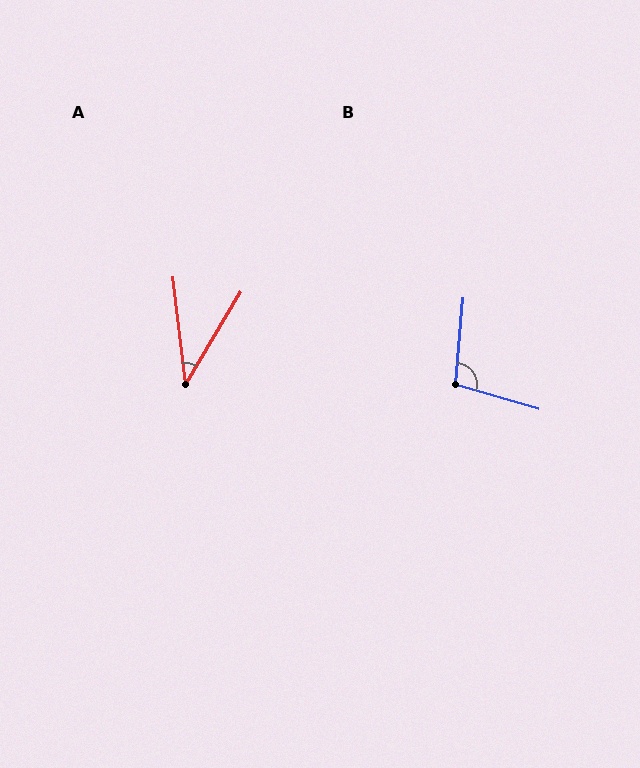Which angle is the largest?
B, at approximately 101 degrees.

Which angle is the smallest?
A, at approximately 38 degrees.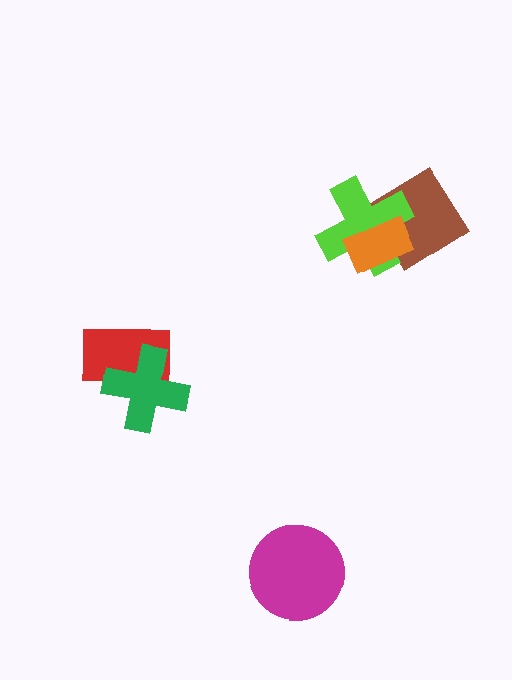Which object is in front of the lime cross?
The orange rectangle is in front of the lime cross.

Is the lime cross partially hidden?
Yes, it is partially covered by another shape.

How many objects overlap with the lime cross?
2 objects overlap with the lime cross.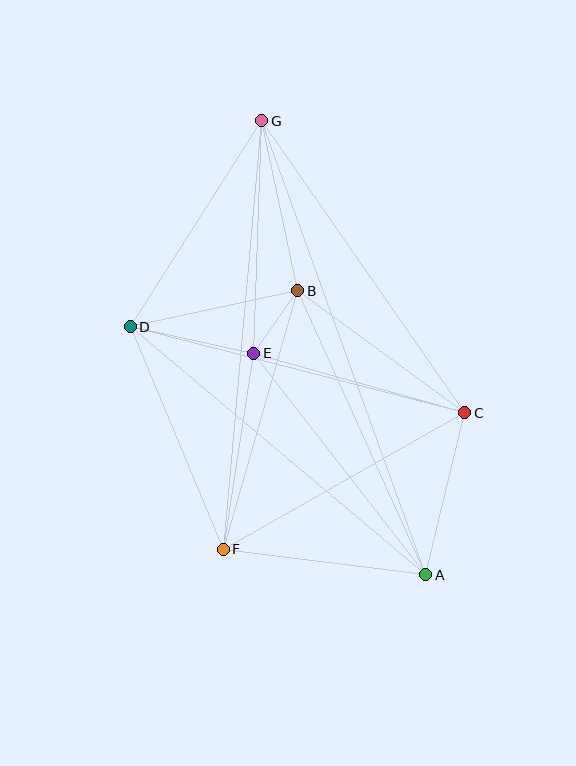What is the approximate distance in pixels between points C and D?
The distance between C and D is approximately 345 pixels.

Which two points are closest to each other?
Points B and E are closest to each other.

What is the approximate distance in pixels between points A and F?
The distance between A and F is approximately 204 pixels.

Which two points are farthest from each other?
Points A and G are farthest from each other.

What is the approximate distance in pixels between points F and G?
The distance between F and G is approximately 430 pixels.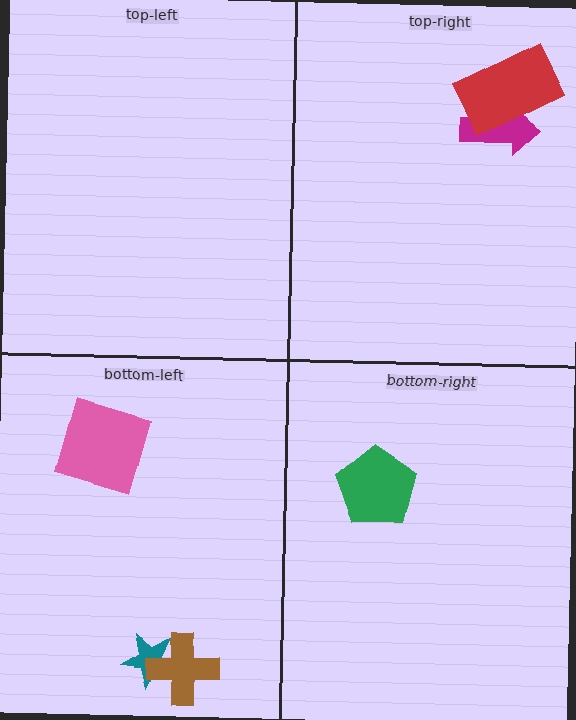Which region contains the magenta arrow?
The top-right region.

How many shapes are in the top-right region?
2.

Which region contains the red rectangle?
The top-right region.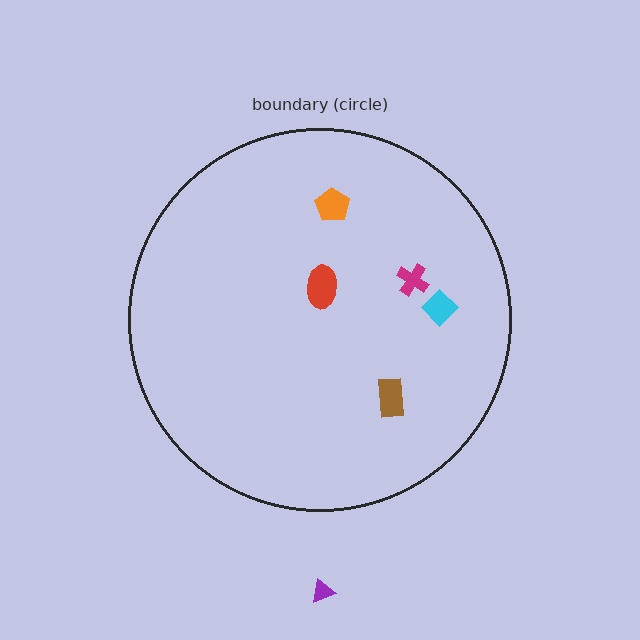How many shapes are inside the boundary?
5 inside, 1 outside.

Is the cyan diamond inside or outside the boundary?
Inside.